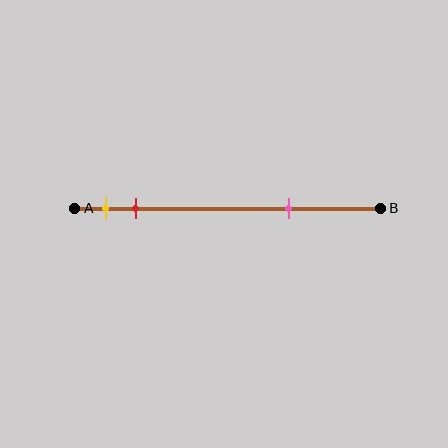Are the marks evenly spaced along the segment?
No, the marks are not evenly spaced.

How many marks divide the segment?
There are 3 marks dividing the segment.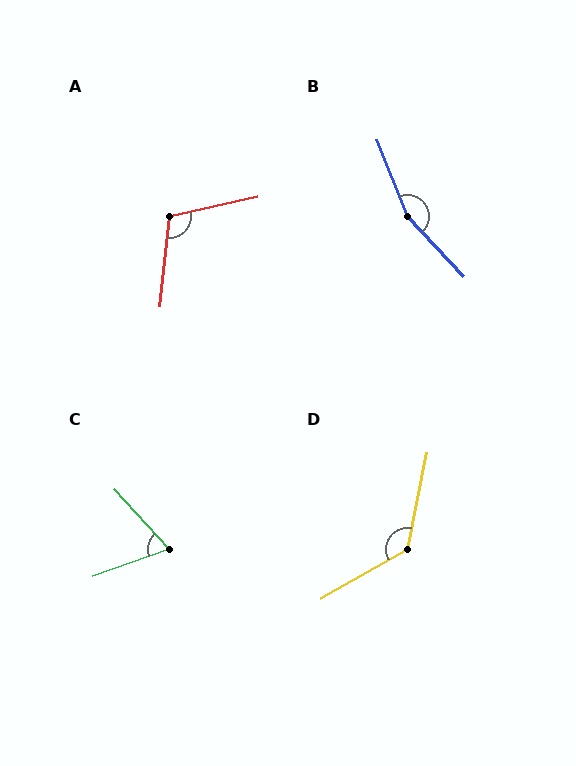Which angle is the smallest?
C, at approximately 67 degrees.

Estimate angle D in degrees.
Approximately 131 degrees.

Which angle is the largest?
B, at approximately 158 degrees.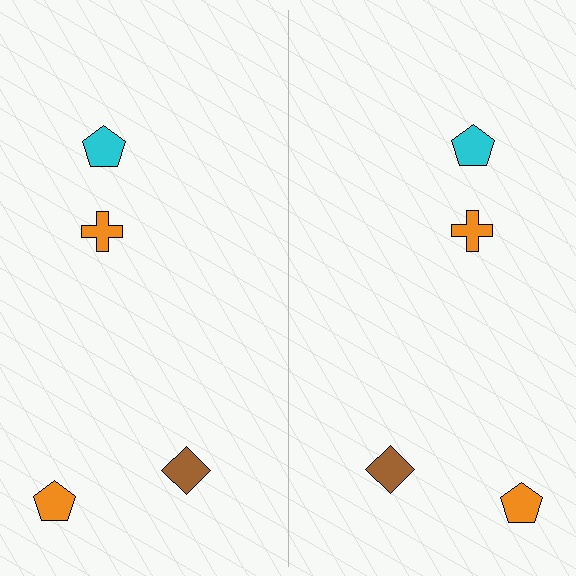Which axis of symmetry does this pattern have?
The pattern has a vertical axis of symmetry running through the center of the image.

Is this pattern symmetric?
Yes, this pattern has bilateral (reflection) symmetry.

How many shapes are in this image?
There are 8 shapes in this image.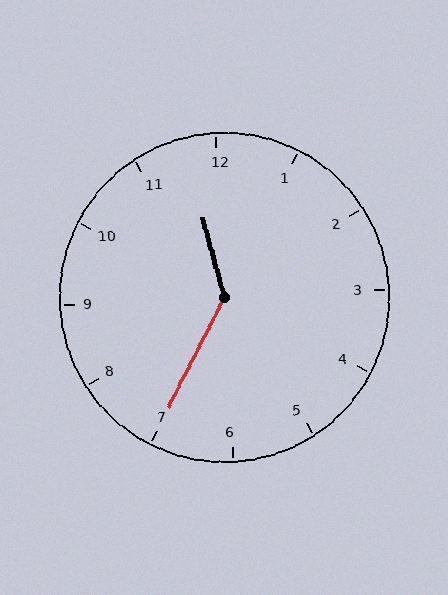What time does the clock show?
11:35.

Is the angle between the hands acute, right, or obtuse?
It is obtuse.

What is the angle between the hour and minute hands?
Approximately 138 degrees.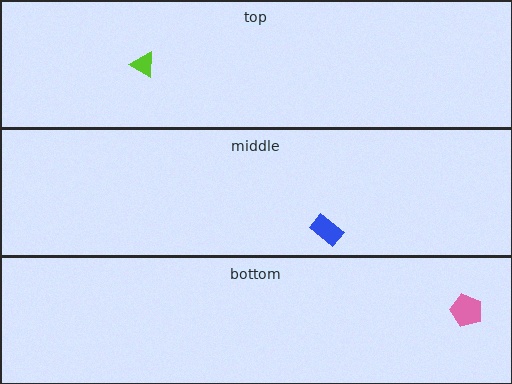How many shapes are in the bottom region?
1.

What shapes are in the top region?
The lime triangle.